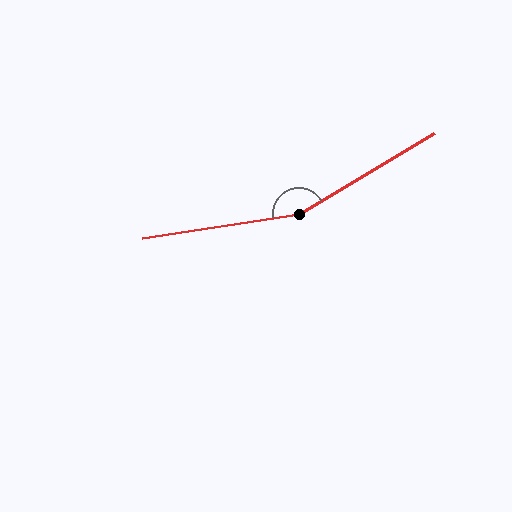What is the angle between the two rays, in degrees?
Approximately 158 degrees.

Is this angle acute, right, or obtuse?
It is obtuse.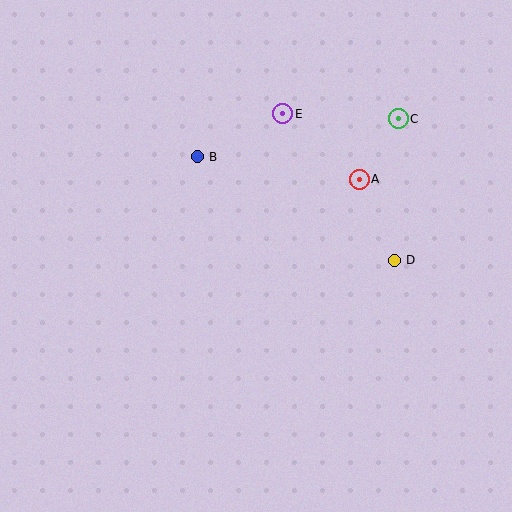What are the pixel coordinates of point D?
Point D is at (394, 260).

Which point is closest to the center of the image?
Point B at (197, 157) is closest to the center.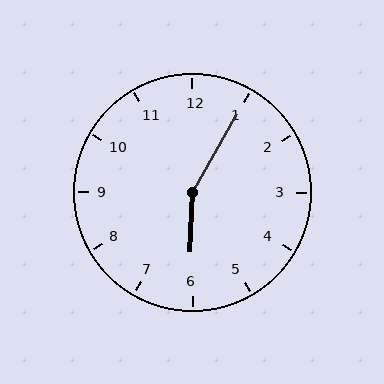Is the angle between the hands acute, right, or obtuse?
It is obtuse.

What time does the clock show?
6:05.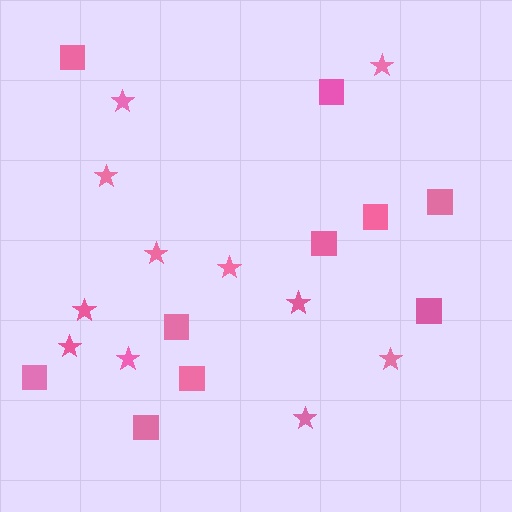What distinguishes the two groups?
There are 2 groups: one group of squares (10) and one group of stars (11).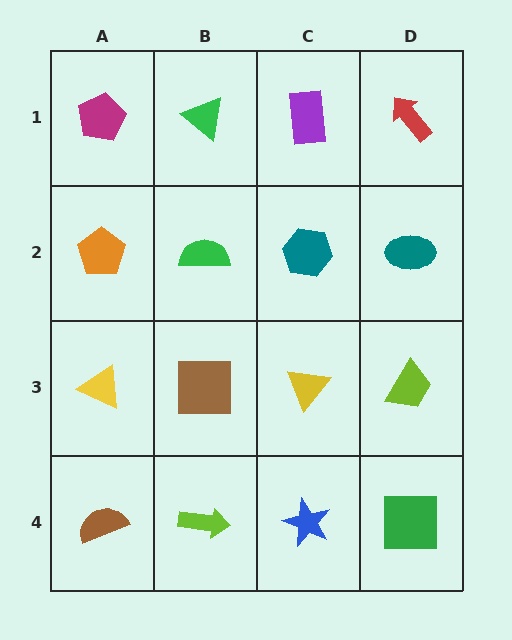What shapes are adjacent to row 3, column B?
A green semicircle (row 2, column B), a lime arrow (row 4, column B), a yellow triangle (row 3, column A), a yellow triangle (row 3, column C).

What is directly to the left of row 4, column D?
A blue star.